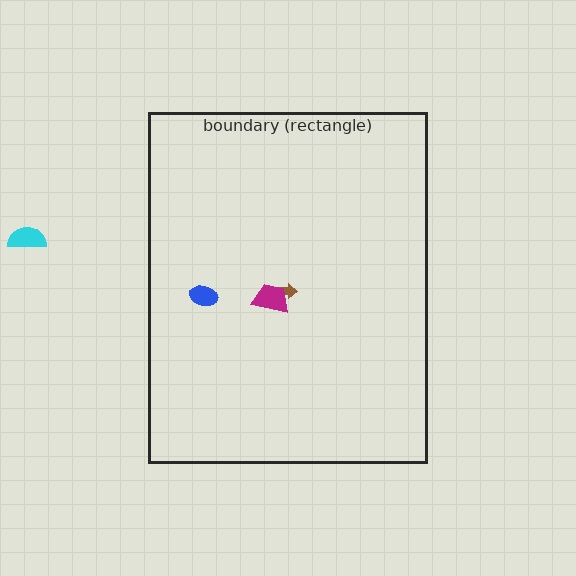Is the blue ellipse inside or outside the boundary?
Inside.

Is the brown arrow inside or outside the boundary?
Inside.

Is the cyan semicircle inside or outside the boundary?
Outside.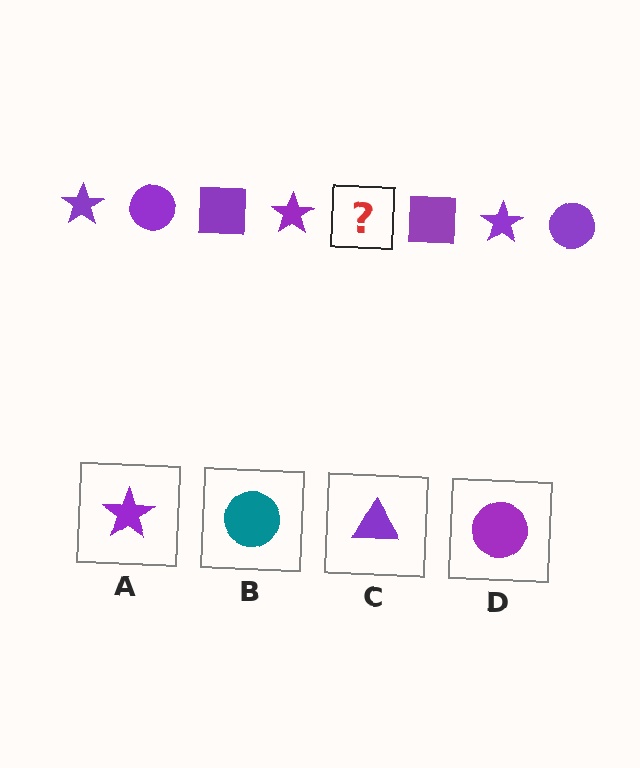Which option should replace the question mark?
Option D.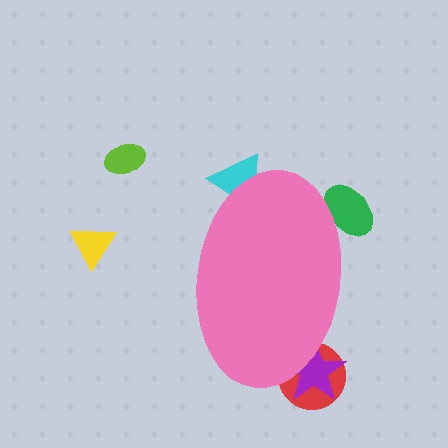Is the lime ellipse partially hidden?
No, the lime ellipse is fully visible.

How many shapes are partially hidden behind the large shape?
4 shapes are partially hidden.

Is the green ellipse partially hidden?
Yes, the green ellipse is partially hidden behind the pink ellipse.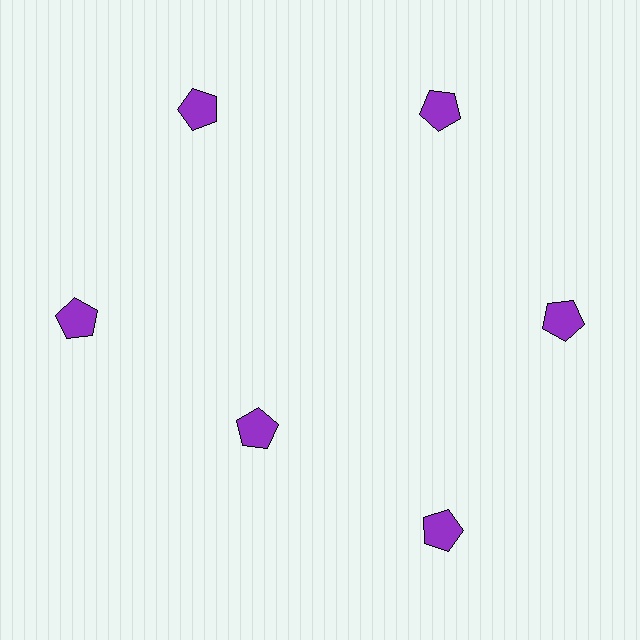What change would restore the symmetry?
The symmetry would be restored by moving it outward, back onto the ring so that all 6 pentagons sit at equal angles and equal distance from the center.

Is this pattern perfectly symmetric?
No. The 6 purple pentagons are arranged in a ring, but one element near the 7 o'clock position is pulled inward toward the center, breaking the 6-fold rotational symmetry.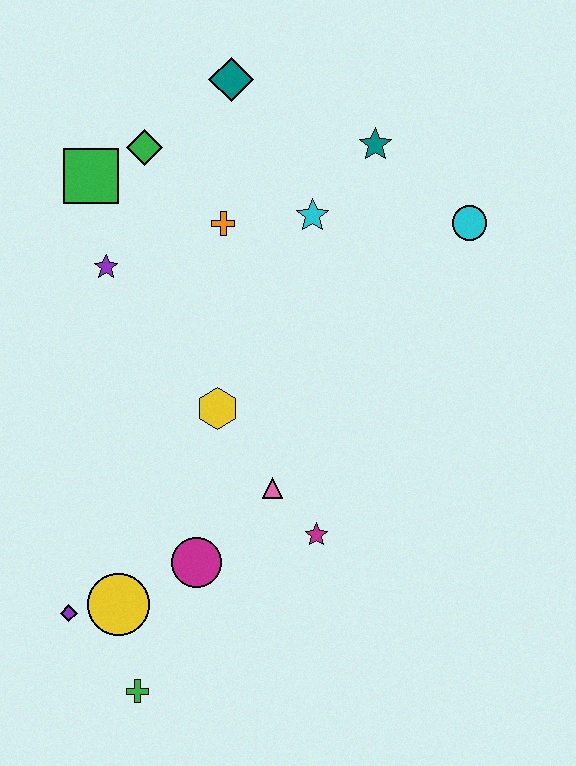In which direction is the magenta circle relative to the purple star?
The magenta circle is below the purple star.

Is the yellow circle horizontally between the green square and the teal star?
Yes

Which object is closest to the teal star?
The cyan star is closest to the teal star.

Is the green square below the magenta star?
No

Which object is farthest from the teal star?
The green cross is farthest from the teal star.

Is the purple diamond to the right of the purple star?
No